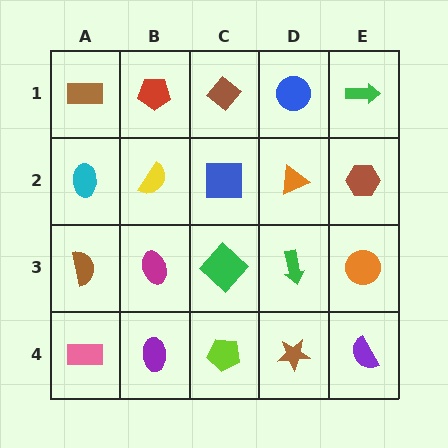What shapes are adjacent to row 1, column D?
An orange triangle (row 2, column D), a brown diamond (row 1, column C), a green arrow (row 1, column E).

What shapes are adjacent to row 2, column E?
A green arrow (row 1, column E), an orange circle (row 3, column E), an orange triangle (row 2, column D).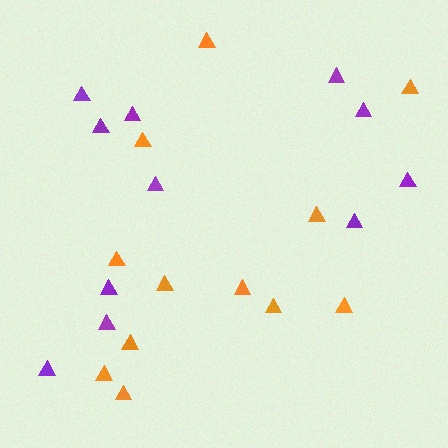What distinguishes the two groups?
There are 2 groups: one group of orange triangles (12) and one group of purple triangles (11).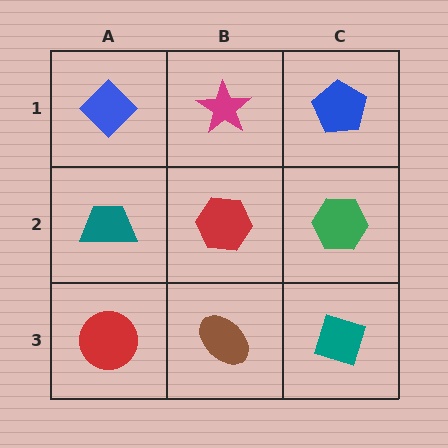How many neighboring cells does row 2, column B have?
4.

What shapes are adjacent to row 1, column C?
A green hexagon (row 2, column C), a magenta star (row 1, column B).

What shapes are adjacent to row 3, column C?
A green hexagon (row 2, column C), a brown ellipse (row 3, column B).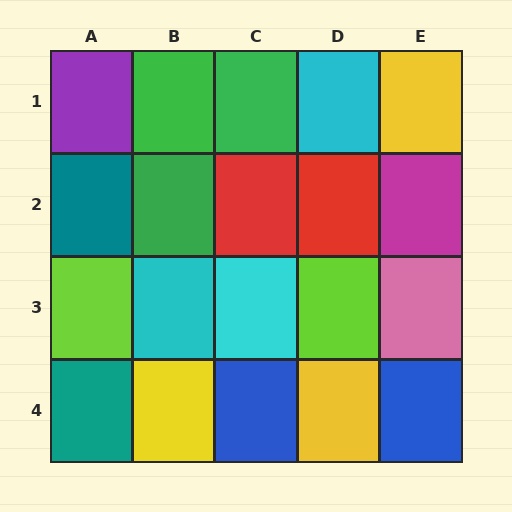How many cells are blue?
2 cells are blue.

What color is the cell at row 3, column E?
Pink.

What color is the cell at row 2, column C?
Red.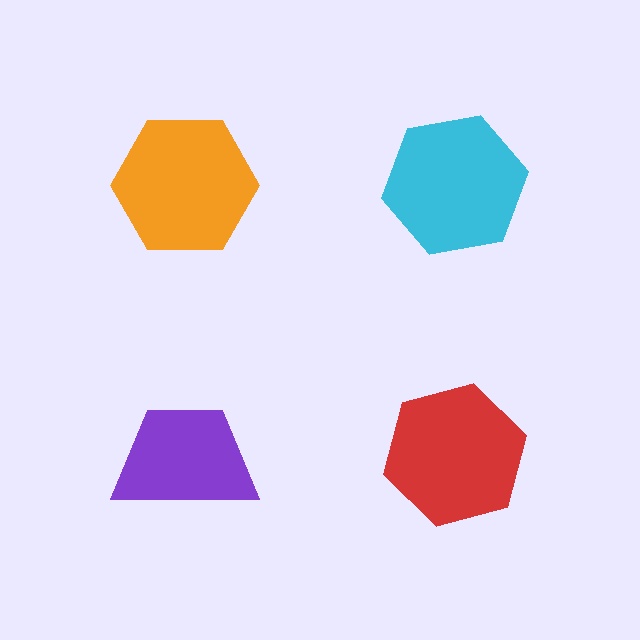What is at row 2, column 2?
A red hexagon.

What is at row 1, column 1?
An orange hexagon.